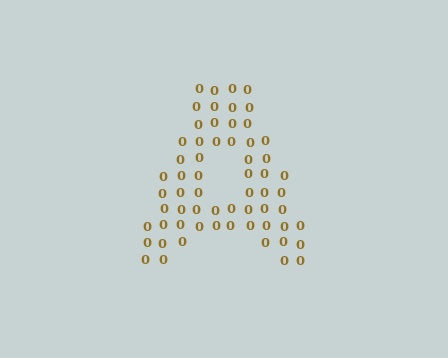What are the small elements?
The small elements are digit 0's.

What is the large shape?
The large shape is the letter A.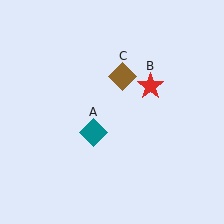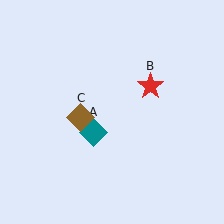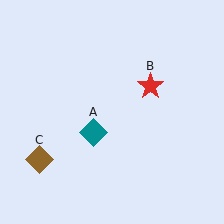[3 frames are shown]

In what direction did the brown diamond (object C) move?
The brown diamond (object C) moved down and to the left.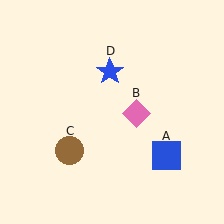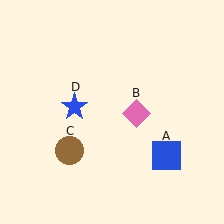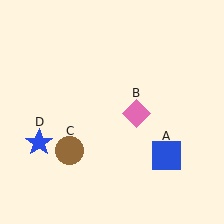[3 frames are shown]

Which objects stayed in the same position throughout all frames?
Blue square (object A) and pink diamond (object B) and brown circle (object C) remained stationary.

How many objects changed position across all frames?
1 object changed position: blue star (object D).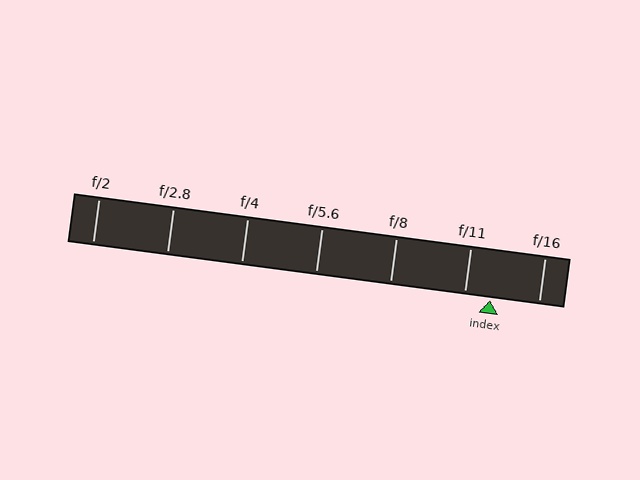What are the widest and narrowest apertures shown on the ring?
The widest aperture shown is f/2 and the narrowest is f/16.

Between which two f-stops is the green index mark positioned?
The index mark is between f/11 and f/16.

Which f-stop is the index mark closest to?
The index mark is closest to f/11.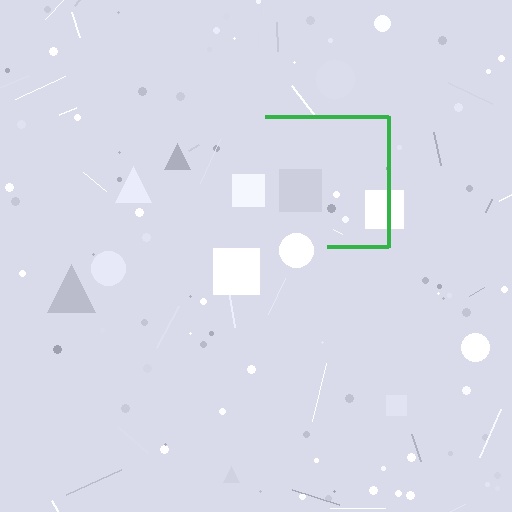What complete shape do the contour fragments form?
The contour fragments form a square.